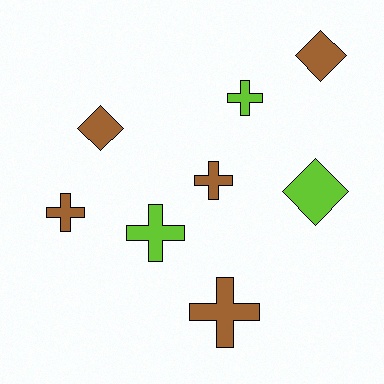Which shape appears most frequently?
Cross, with 5 objects.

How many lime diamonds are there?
There is 1 lime diamond.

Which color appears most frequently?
Brown, with 5 objects.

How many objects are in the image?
There are 8 objects.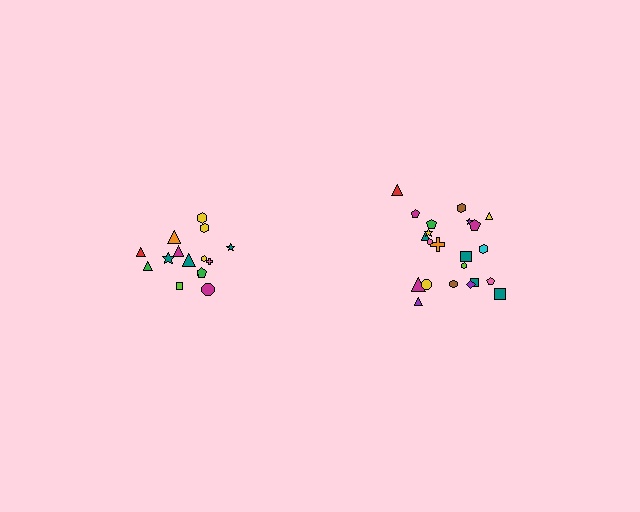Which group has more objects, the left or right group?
The right group.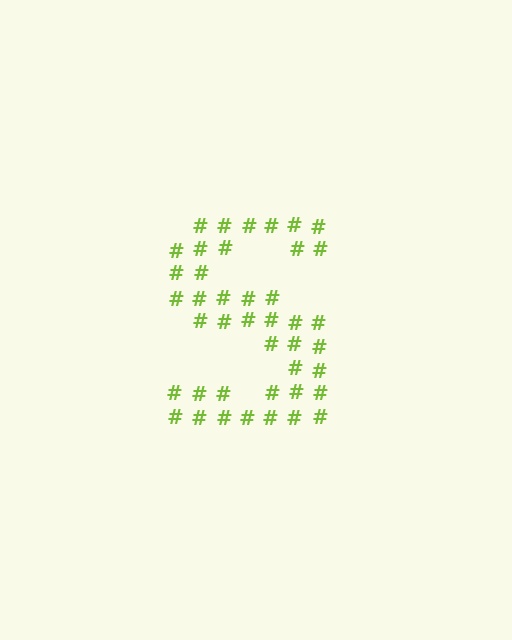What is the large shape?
The large shape is the letter S.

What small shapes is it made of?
It is made of small hash symbols.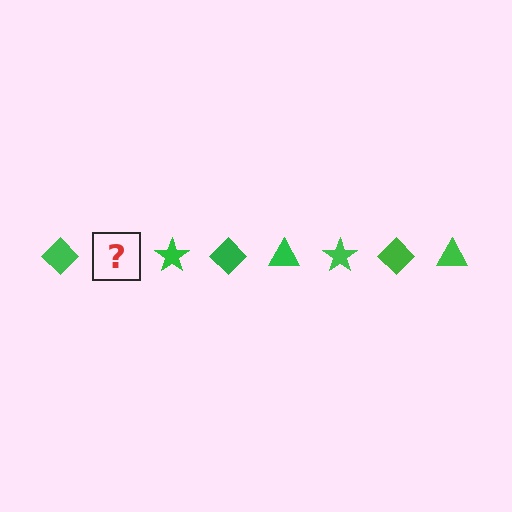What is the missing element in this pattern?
The missing element is a green triangle.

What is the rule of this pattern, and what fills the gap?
The rule is that the pattern cycles through diamond, triangle, star shapes in green. The gap should be filled with a green triangle.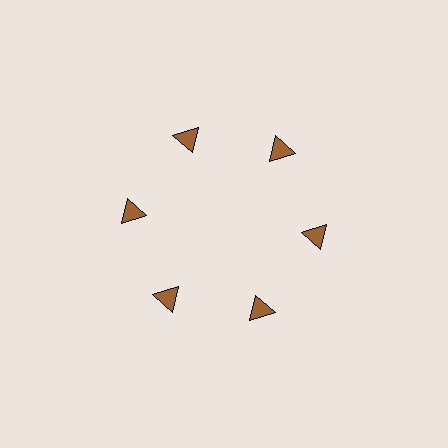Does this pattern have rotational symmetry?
Yes, this pattern has 6-fold rotational symmetry. It looks the same after rotating 60 degrees around the center.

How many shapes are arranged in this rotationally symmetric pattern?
There are 6 shapes, arranged in 6 groups of 1.